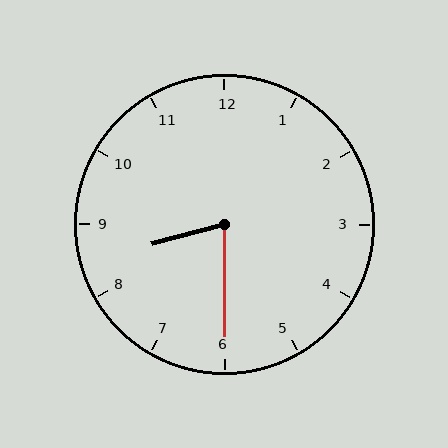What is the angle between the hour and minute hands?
Approximately 75 degrees.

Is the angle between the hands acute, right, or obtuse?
It is acute.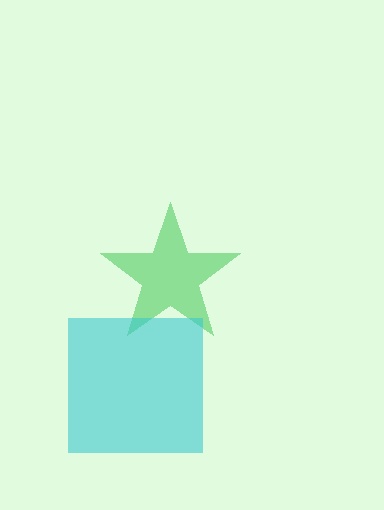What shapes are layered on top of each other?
The layered shapes are: a green star, a cyan square.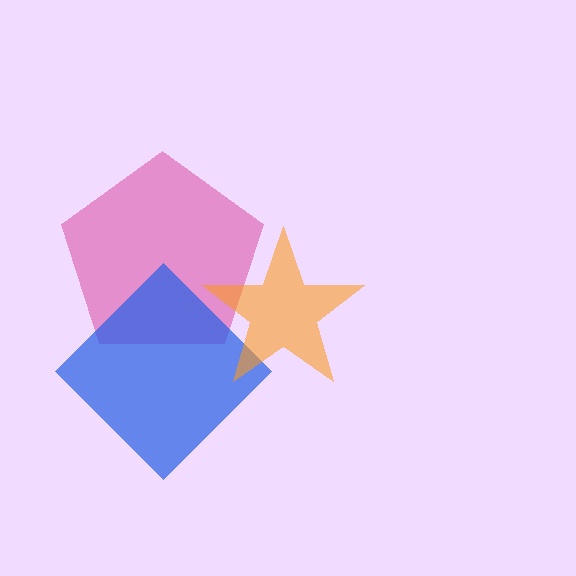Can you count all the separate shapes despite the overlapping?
Yes, there are 3 separate shapes.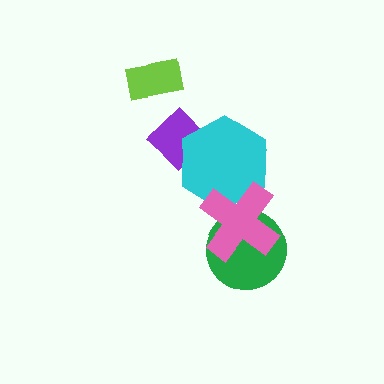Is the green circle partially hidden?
Yes, it is partially covered by another shape.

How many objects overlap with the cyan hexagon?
2 objects overlap with the cyan hexagon.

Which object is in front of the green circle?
The pink cross is in front of the green circle.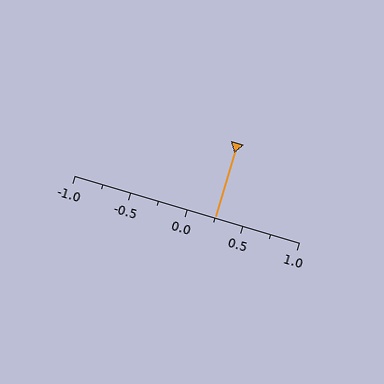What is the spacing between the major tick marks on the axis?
The major ticks are spaced 0.5 apart.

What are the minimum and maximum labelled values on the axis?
The axis runs from -1.0 to 1.0.